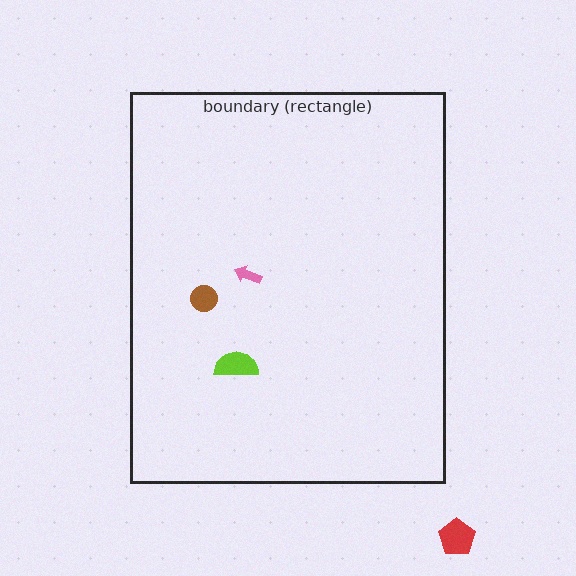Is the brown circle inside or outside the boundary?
Inside.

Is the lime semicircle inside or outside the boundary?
Inside.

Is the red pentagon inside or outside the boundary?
Outside.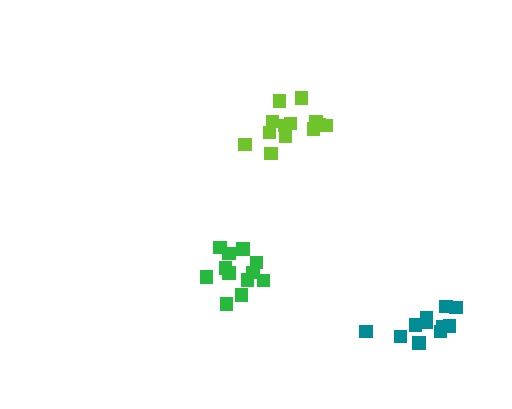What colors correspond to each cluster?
The clusters are colored: green, lime, teal.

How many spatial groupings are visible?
There are 3 spatial groupings.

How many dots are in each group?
Group 1: 12 dots, Group 2: 13 dots, Group 3: 11 dots (36 total).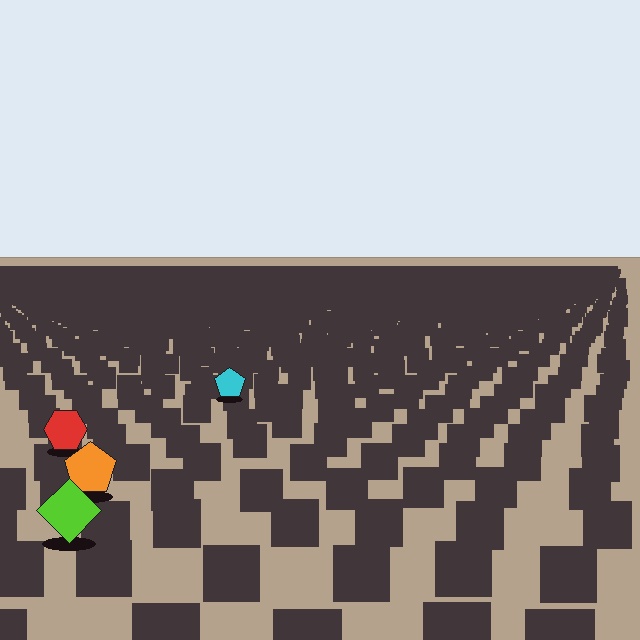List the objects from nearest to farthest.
From nearest to farthest: the lime diamond, the orange pentagon, the red hexagon, the cyan pentagon.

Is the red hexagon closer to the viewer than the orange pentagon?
No. The orange pentagon is closer — you can tell from the texture gradient: the ground texture is coarser near it.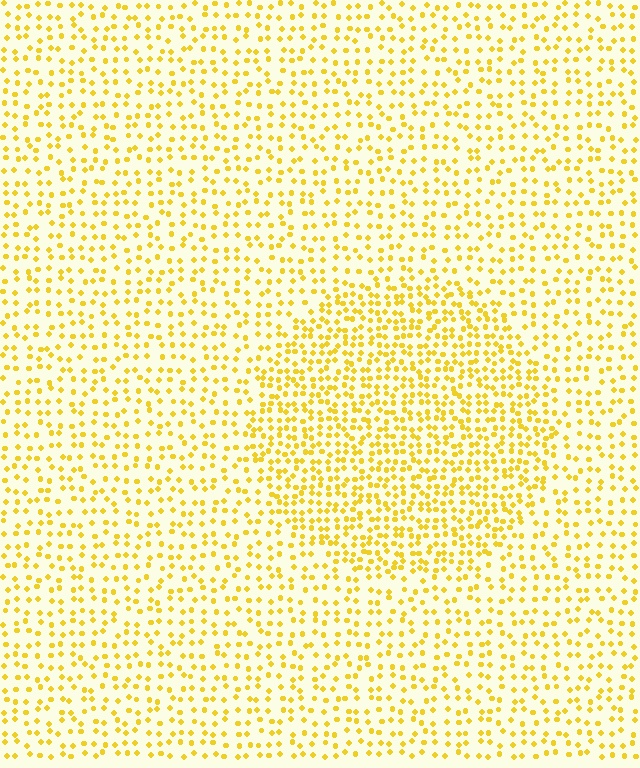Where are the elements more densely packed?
The elements are more densely packed inside the circle boundary.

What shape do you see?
I see a circle.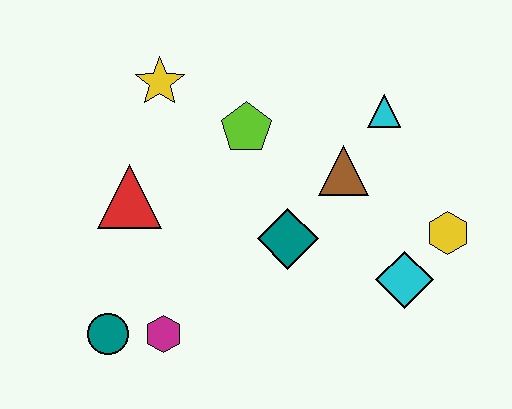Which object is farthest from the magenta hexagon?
The cyan triangle is farthest from the magenta hexagon.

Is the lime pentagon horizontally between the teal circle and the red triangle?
No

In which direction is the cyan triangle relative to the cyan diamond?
The cyan triangle is above the cyan diamond.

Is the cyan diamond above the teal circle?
Yes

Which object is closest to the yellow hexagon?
The cyan diamond is closest to the yellow hexagon.